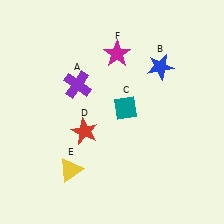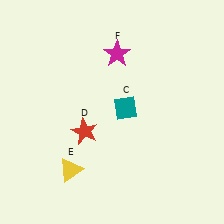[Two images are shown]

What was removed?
The blue star (B), the purple cross (A) were removed in Image 2.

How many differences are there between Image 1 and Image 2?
There are 2 differences between the two images.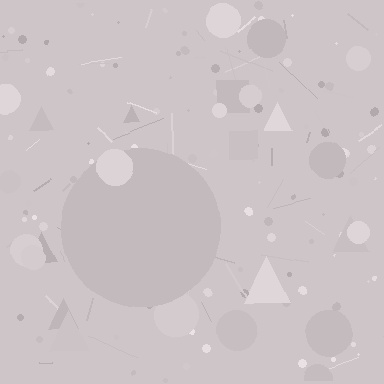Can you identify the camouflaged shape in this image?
The camouflaged shape is a circle.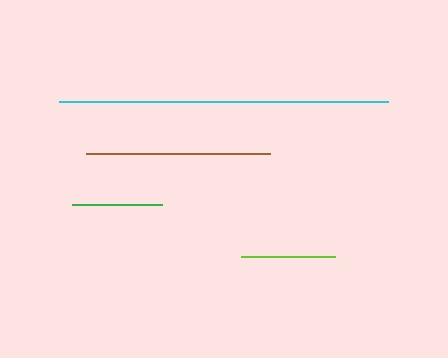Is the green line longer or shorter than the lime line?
The lime line is longer than the green line.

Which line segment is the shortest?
The green line is the shortest at approximately 90 pixels.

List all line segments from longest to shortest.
From longest to shortest: cyan, brown, lime, green.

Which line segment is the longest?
The cyan line is the longest at approximately 328 pixels.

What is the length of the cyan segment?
The cyan segment is approximately 328 pixels long.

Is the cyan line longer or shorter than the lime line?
The cyan line is longer than the lime line.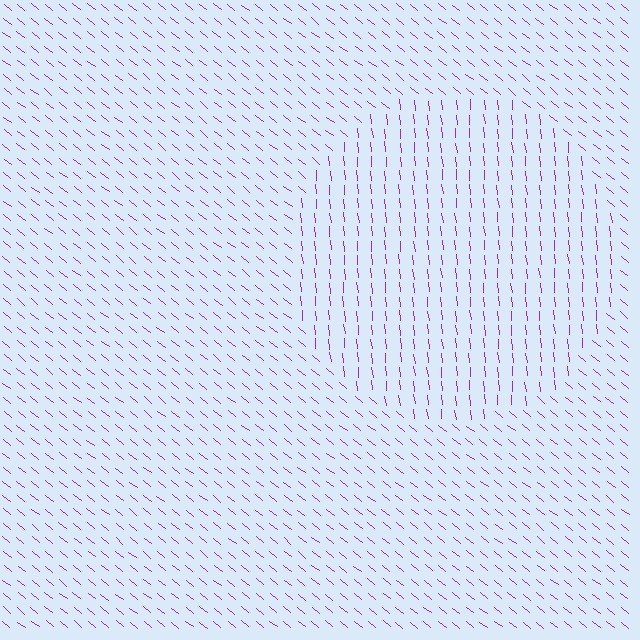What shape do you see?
I see a circle.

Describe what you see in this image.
The image is filled with small purple line segments. A circle region in the image has lines oriented differently from the surrounding lines, creating a visible texture boundary.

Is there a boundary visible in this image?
Yes, there is a texture boundary formed by a change in line orientation.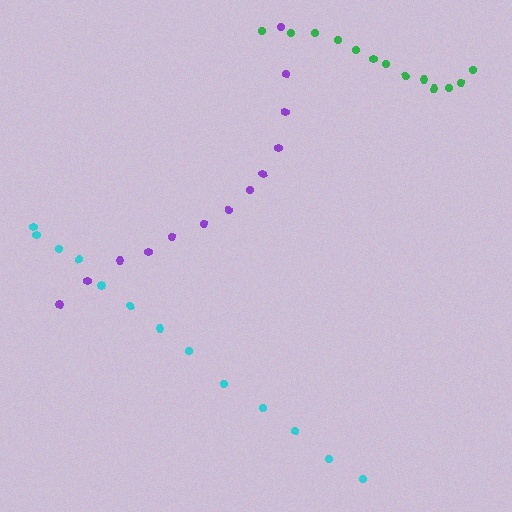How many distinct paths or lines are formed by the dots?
There are 3 distinct paths.